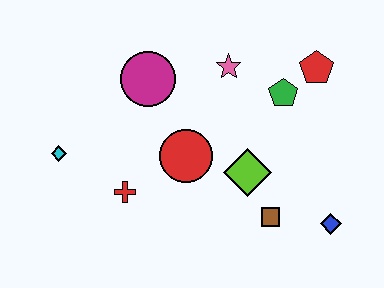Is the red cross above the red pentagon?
No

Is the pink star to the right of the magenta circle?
Yes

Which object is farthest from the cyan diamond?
The blue diamond is farthest from the cyan diamond.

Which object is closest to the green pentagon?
The red pentagon is closest to the green pentagon.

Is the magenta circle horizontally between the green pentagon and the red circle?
No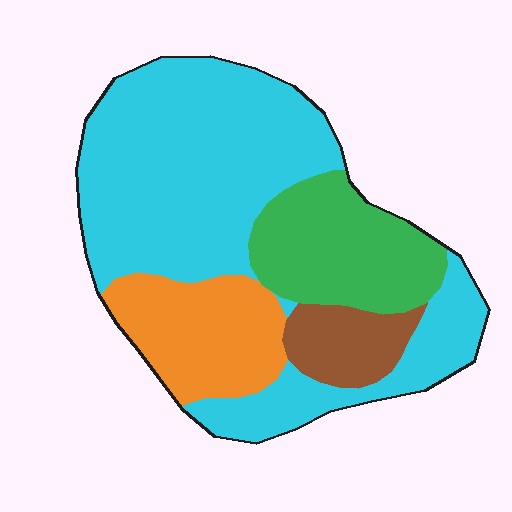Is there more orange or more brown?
Orange.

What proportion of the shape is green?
Green covers about 20% of the shape.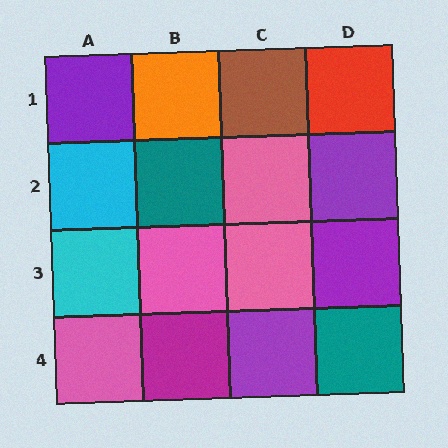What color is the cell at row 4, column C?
Purple.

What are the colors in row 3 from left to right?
Cyan, pink, pink, purple.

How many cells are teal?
2 cells are teal.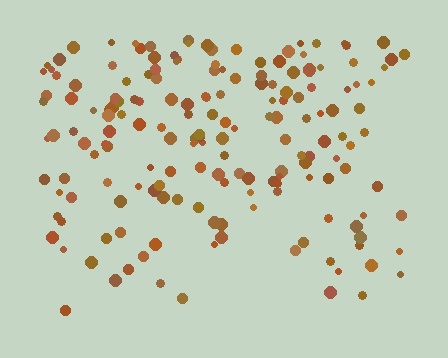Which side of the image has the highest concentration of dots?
The top.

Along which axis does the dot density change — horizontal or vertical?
Vertical.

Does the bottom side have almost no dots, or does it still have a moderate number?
Still a moderate number, just noticeably fewer than the top.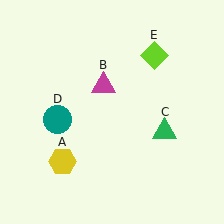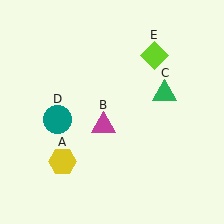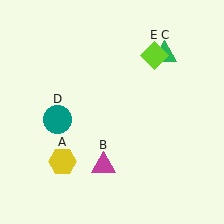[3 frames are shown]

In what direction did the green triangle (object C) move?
The green triangle (object C) moved up.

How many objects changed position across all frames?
2 objects changed position: magenta triangle (object B), green triangle (object C).